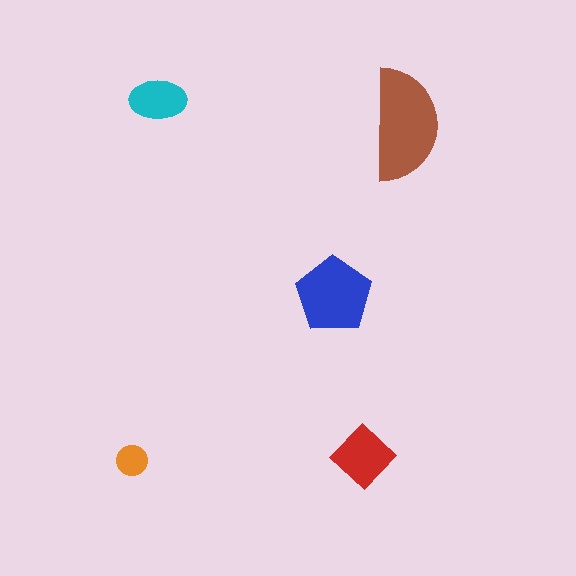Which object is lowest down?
The orange circle is bottommost.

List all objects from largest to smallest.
The brown semicircle, the blue pentagon, the red diamond, the cyan ellipse, the orange circle.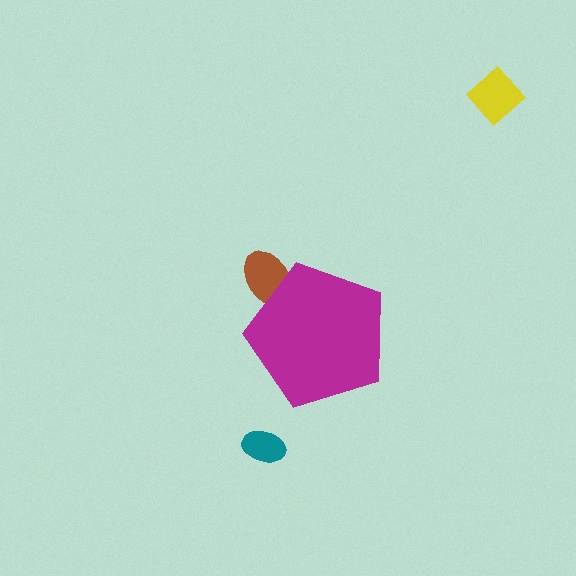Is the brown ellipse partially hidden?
Yes, the brown ellipse is partially hidden behind the magenta pentagon.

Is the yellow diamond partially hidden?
No, the yellow diamond is fully visible.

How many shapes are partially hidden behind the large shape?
1 shape is partially hidden.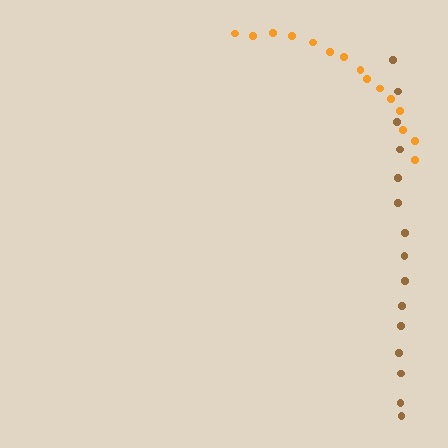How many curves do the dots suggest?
There are 2 distinct paths.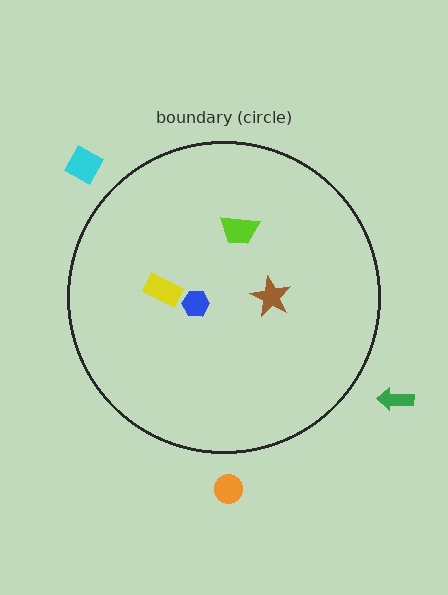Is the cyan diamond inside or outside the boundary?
Outside.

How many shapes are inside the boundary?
4 inside, 3 outside.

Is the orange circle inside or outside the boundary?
Outside.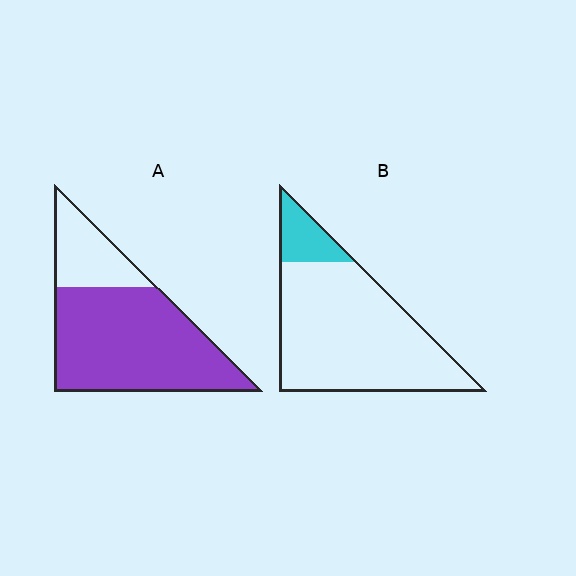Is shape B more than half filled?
No.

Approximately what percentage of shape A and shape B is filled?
A is approximately 75% and B is approximately 15%.